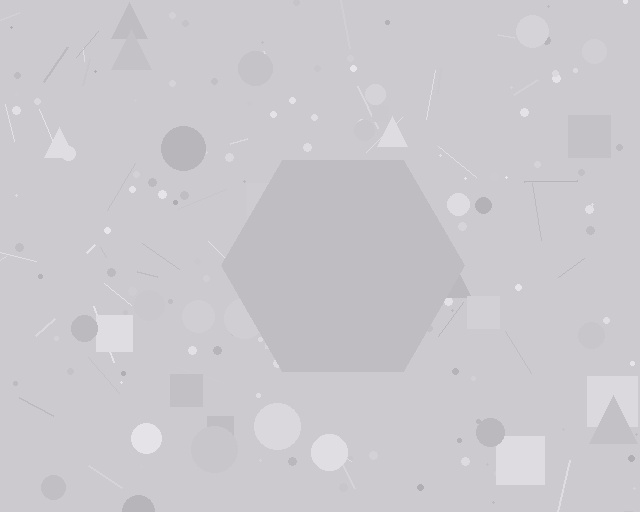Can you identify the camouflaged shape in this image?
The camouflaged shape is a hexagon.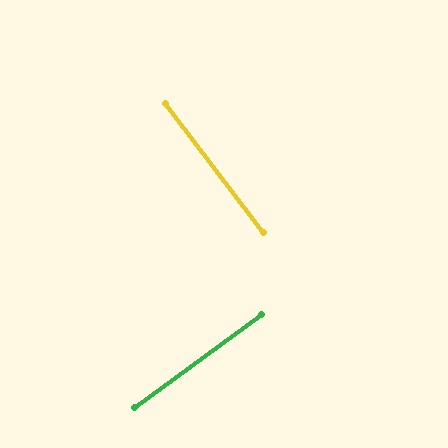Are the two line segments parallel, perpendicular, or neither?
Perpendicular — they meet at approximately 89°.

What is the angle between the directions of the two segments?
Approximately 89 degrees.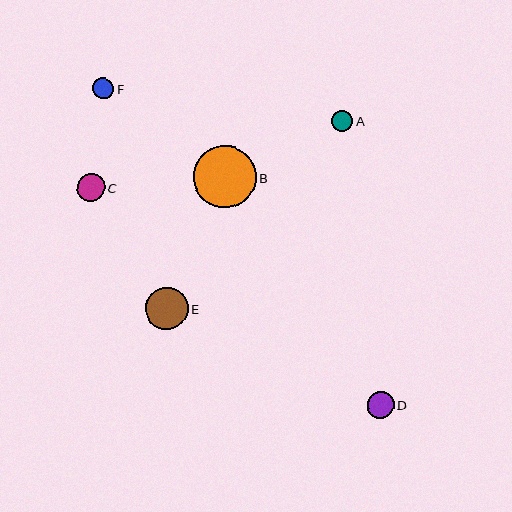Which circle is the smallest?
Circle F is the smallest with a size of approximately 21 pixels.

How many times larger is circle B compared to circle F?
Circle B is approximately 2.9 times the size of circle F.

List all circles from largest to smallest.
From largest to smallest: B, E, C, D, A, F.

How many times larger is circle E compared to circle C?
Circle E is approximately 1.5 times the size of circle C.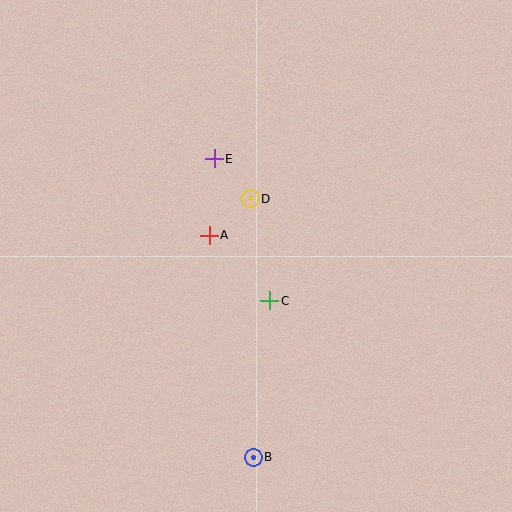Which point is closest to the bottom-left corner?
Point B is closest to the bottom-left corner.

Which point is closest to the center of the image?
Point C at (270, 301) is closest to the center.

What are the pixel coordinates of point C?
Point C is at (270, 301).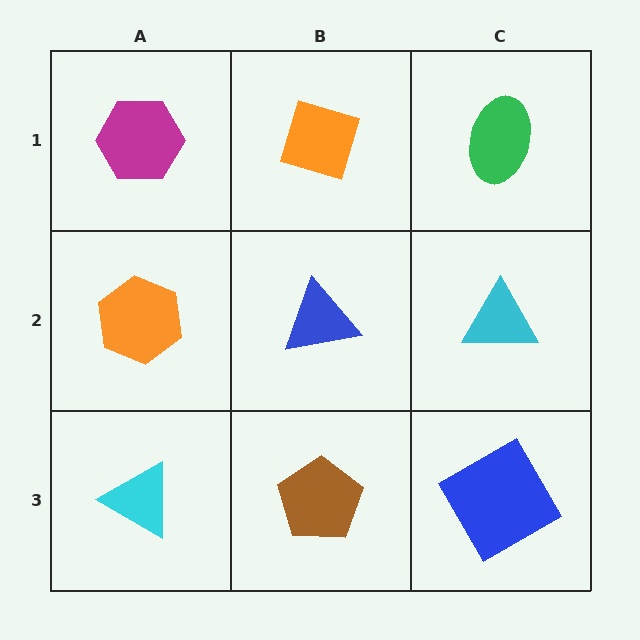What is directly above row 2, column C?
A green ellipse.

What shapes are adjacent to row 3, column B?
A blue triangle (row 2, column B), a cyan triangle (row 3, column A), a blue diamond (row 3, column C).